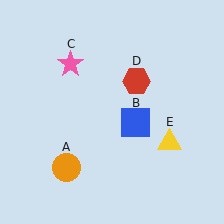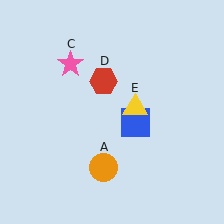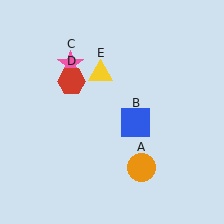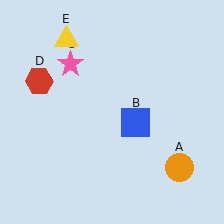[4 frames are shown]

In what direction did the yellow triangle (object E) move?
The yellow triangle (object E) moved up and to the left.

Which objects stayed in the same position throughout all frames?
Blue square (object B) and pink star (object C) remained stationary.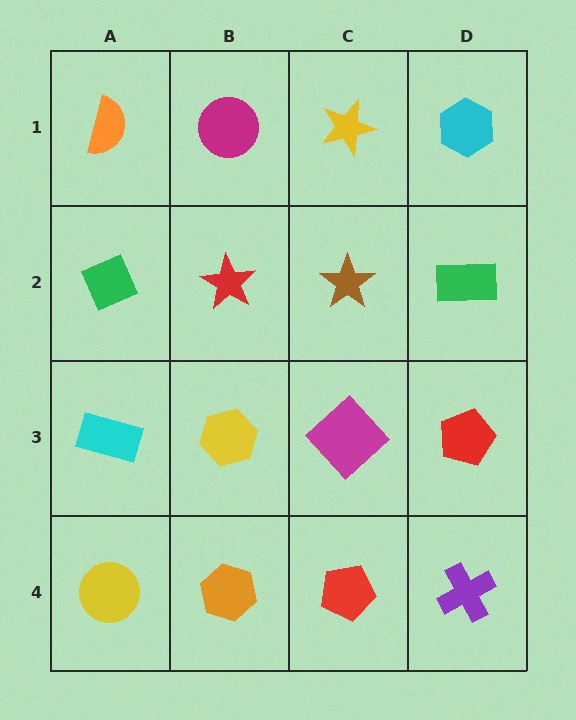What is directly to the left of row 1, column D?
A yellow star.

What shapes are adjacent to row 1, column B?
A red star (row 2, column B), an orange semicircle (row 1, column A), a yellow star (row 1, column C).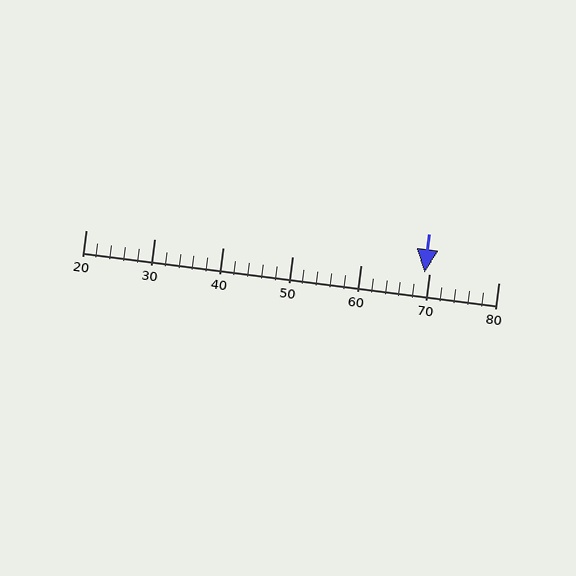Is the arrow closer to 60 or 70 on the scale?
The arrow is closer to 70.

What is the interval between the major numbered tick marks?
The major tick marks are spaced 10 units apart.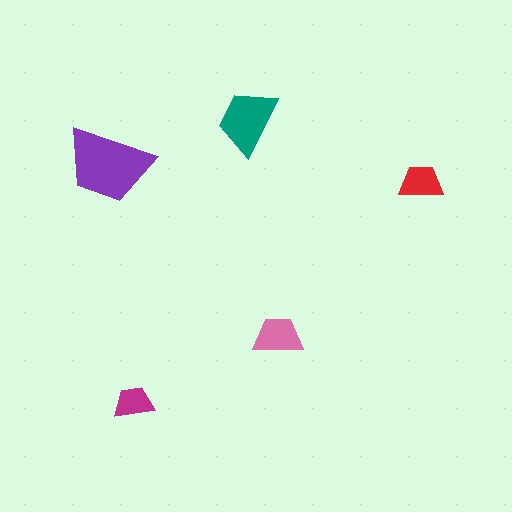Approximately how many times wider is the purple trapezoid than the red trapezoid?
About 2 times wider.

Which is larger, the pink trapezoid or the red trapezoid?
The pink one.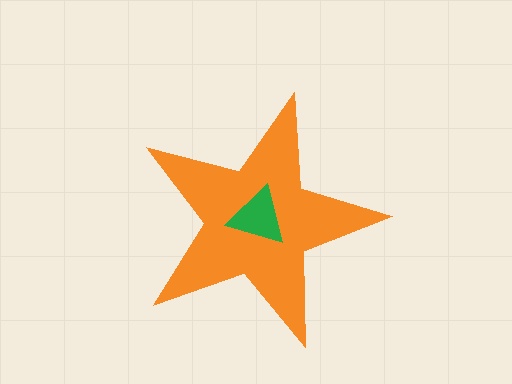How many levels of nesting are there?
2.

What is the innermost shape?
The green triangle.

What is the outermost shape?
The orange star.